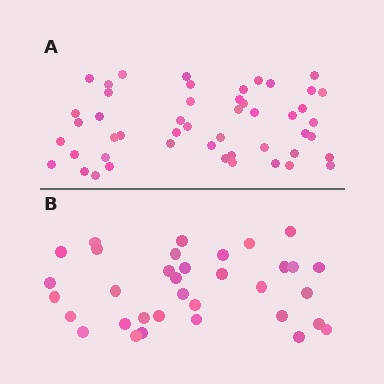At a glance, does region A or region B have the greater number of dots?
Region A (the top region) has more dots.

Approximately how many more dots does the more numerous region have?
Region A has approximately 15 more dots than region B.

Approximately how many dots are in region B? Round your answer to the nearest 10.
About 30 dots. (The exact count is 34, which rounds to 30.)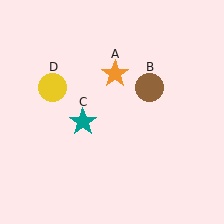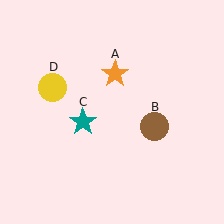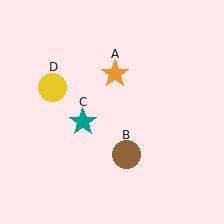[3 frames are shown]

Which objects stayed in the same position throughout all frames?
Orange star (object A) and teal star (object C) and yellow circle (object D) remained stationary.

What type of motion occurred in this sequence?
The brown circle (object B) rotated clockwise around the center of the scene.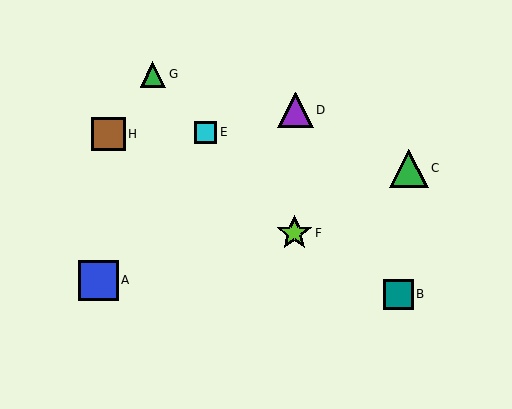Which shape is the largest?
The blue square (labeled A) is the largest.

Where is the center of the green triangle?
The center of the green triangle is at (153, 74).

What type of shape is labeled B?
Shape B is a teal square.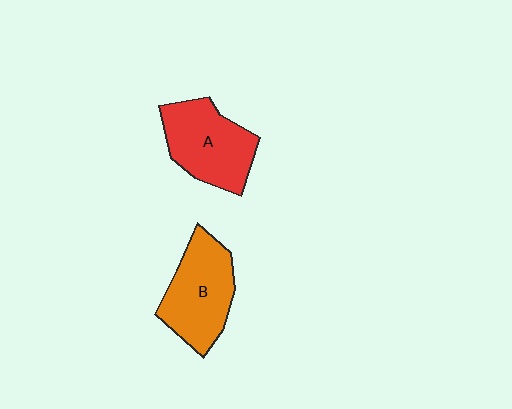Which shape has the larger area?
Shape B (orange).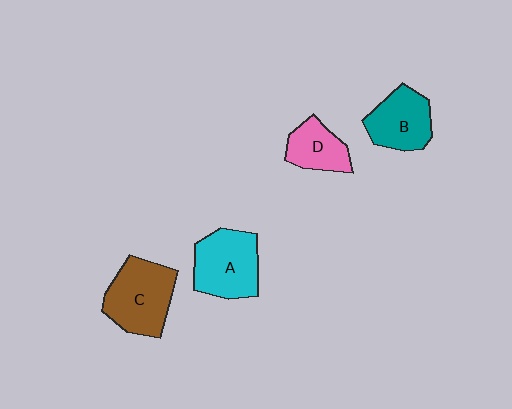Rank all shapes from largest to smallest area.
From largest to smallest: C (brown), A (cyan), B (teal), D (pink).